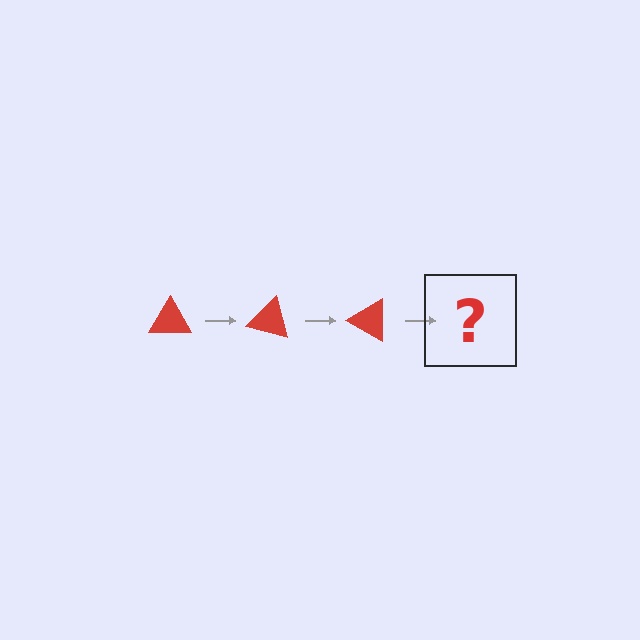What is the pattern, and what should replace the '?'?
The pattern is that the triangle rotates 15 degrees each step. The '?' should be a red triangle rotated 45 degrees.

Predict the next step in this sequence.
The next step is a red triangle rotated 45 degrees.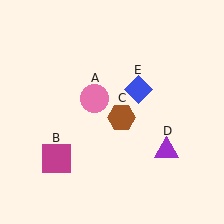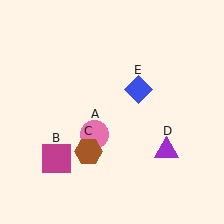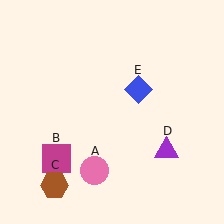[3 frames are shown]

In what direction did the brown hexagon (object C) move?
The brown hexagon (object C) moved down and to the left.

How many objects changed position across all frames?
2 objects changed position: pink circle (object A), brown hexagon (object C).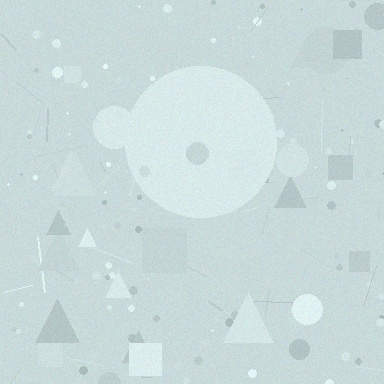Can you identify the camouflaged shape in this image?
The camouflaged shape is a circle.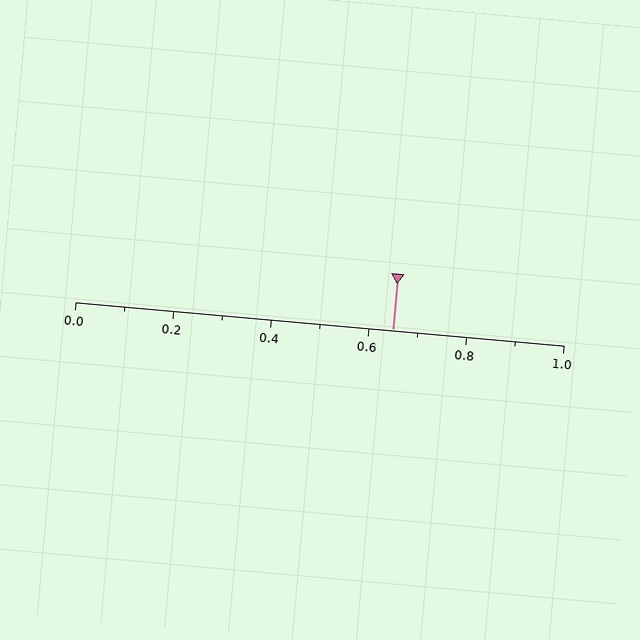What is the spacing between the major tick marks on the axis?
The major ticks are spaced 0.2 apart.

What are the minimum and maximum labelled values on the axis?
The axis runs from 0.0 to 1.0.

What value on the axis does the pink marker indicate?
The marker indicates approximately 0.65.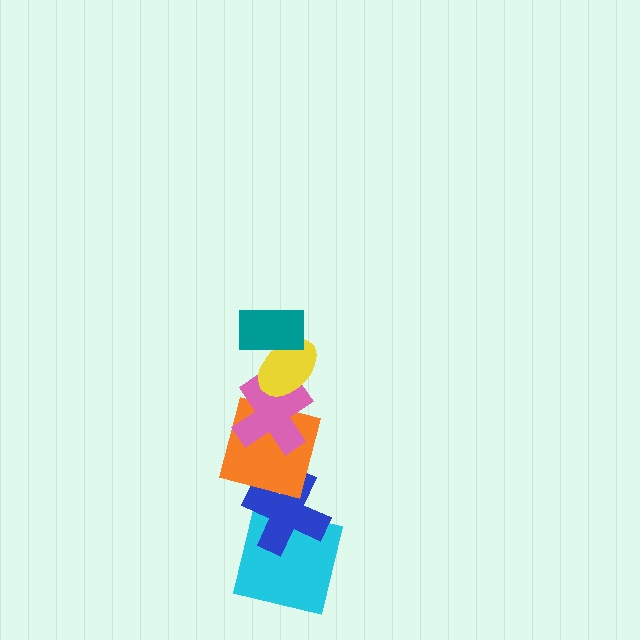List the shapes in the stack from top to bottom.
From top to bottom: the teal rectangle, the yellow ellipse, the pink cross, the orange square, the blue cross, the cyan square.